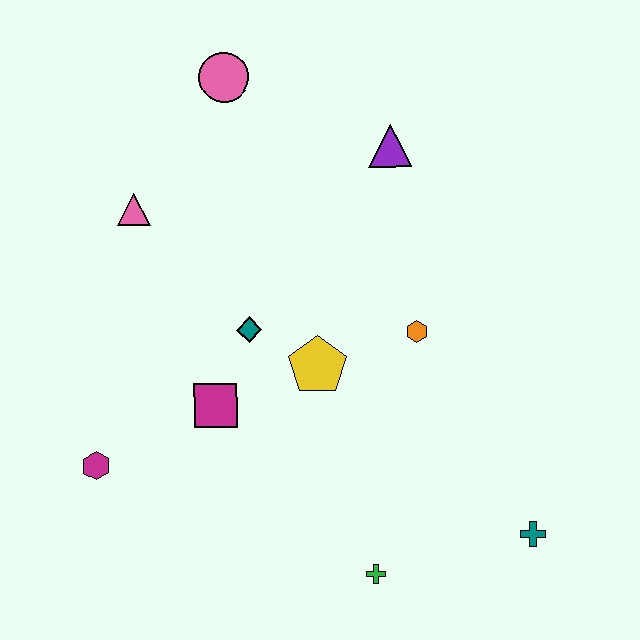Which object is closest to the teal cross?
The green cross is closest to the teal cross.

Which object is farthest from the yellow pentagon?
The pink circle is farthest from the yellow pentagon.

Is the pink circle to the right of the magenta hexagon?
Yes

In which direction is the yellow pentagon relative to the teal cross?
The yellow pentagon is to the left of the teal cross.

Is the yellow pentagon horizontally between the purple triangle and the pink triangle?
Yes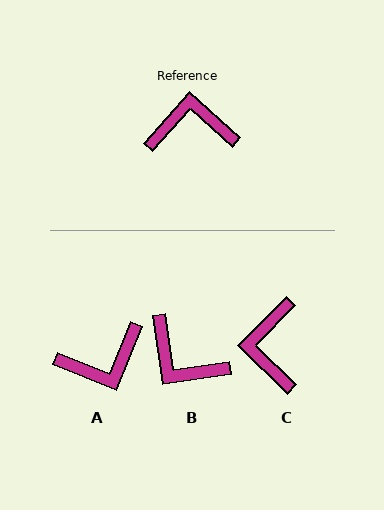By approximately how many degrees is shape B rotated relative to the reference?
Approximately 140 degrees counter-clockwise.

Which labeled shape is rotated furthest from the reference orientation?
A, about 161 degrees away.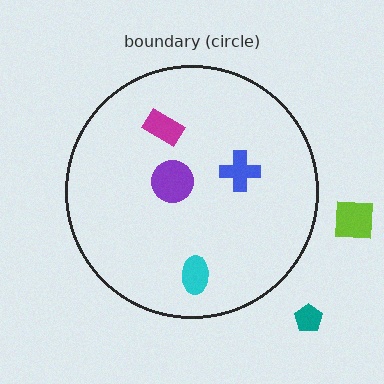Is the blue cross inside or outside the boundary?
Inside.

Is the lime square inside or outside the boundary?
Outside.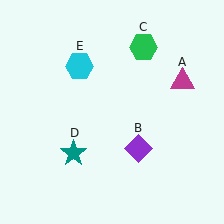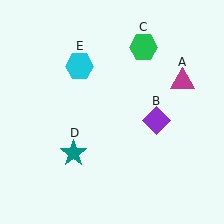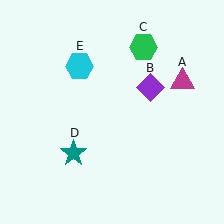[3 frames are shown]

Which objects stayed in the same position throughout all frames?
Magenta triangle (object A) and green hexagon (object C) and teal star (object D) and cyan hexagon (object E) remained stationary.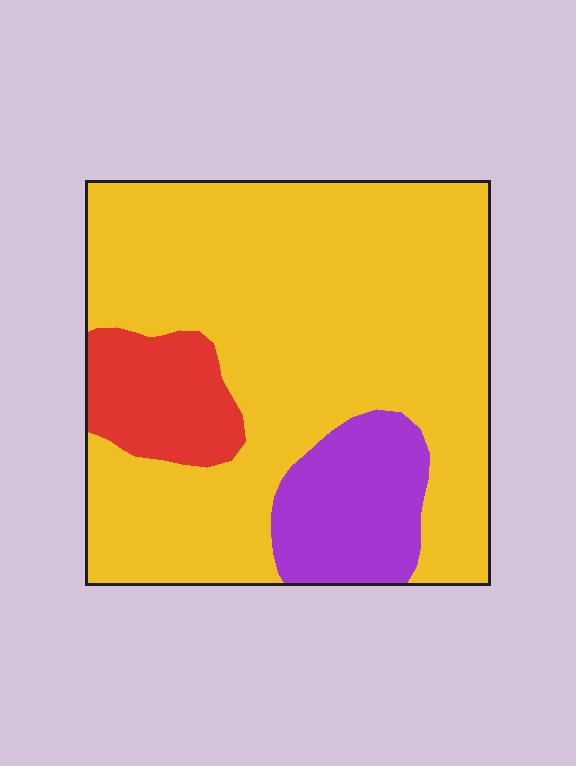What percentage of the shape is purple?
Purple takes up about one eighth (1/8) of the shape.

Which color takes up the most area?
Yellow, at roughly 75%.